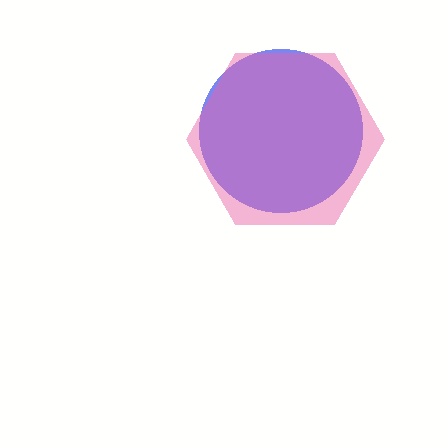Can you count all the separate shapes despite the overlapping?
Yes, there are 2 separate shapes.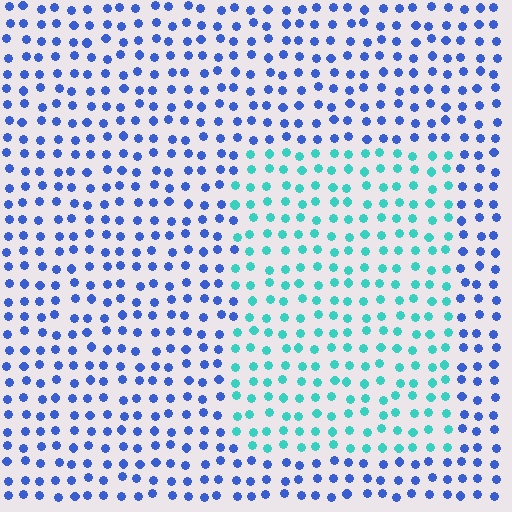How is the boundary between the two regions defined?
The boundary is defined purely by a slight shift in hue (about 53 degrees). Spacing, size, and orientation are identical on both sides.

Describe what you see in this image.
The image is filled with small blue elements in a uniform arrangement. A rectangle-shaped region is visible where the elements are tinted to a slightly different hue, forming a subtle color boundary.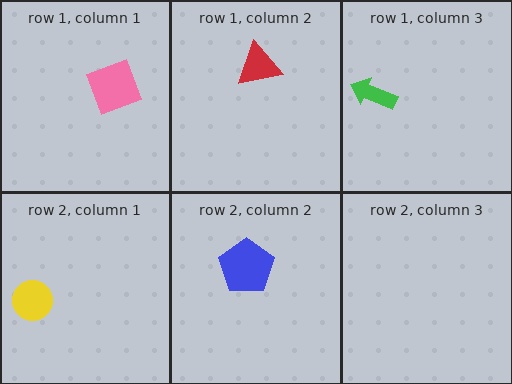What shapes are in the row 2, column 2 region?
The blue pentagon.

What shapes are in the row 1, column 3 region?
The green arrow.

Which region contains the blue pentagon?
The row 2, column 2 region.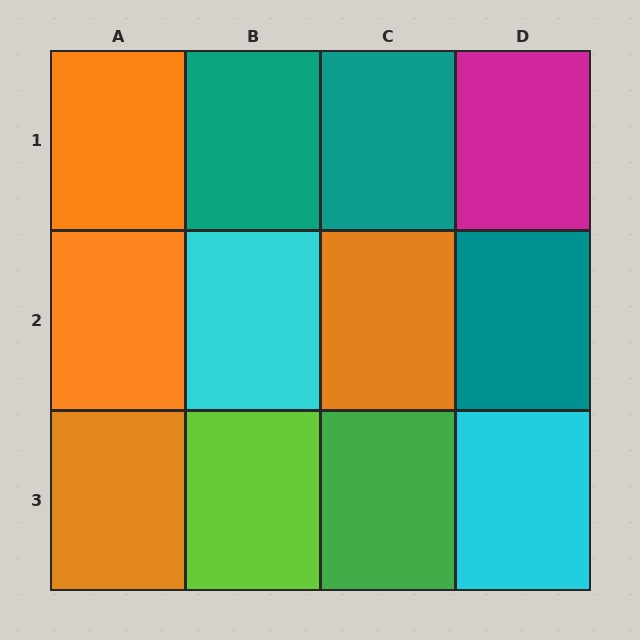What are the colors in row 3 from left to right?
Orange, lime, green, cyan.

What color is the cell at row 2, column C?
Orange.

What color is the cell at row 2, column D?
Teal.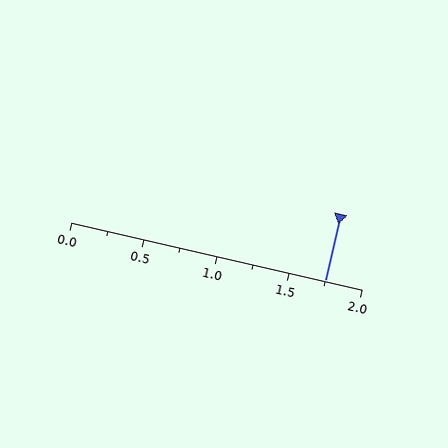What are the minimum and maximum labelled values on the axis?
The axis runs from 0.0 to 2.0.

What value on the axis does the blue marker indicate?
The marker indicates approximately 1.75.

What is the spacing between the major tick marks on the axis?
The major ticks are spaced 0.5 apart.